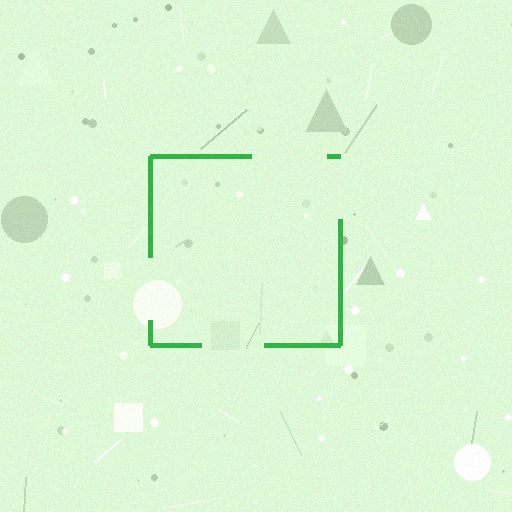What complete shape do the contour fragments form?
The contour fragments form a square.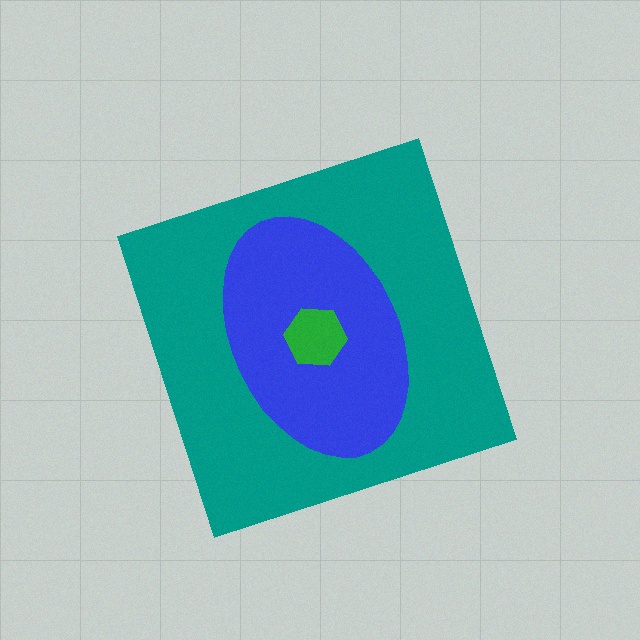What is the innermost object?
The green hexagon.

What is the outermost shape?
The teal diamond.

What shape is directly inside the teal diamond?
The blue ellipse.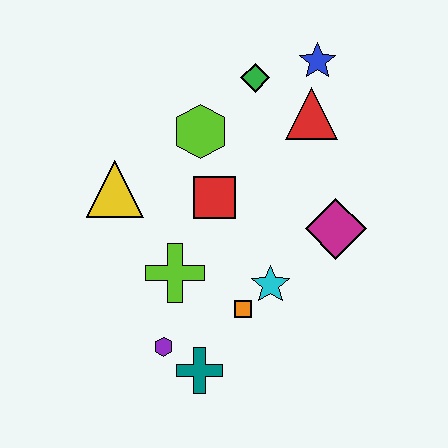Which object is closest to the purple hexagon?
The teal cross is closest to the purple hexagon.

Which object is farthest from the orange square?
The blue star is farthest from the orange square.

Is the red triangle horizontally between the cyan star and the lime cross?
No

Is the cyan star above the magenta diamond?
No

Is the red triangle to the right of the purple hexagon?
Yes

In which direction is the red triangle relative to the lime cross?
The red triangle is above the lime cross.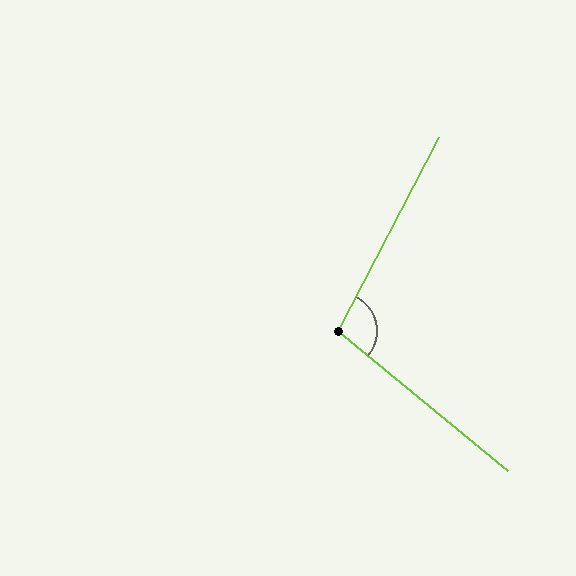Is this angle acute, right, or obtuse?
It is obtuse.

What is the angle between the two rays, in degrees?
Approximately 102 degrees.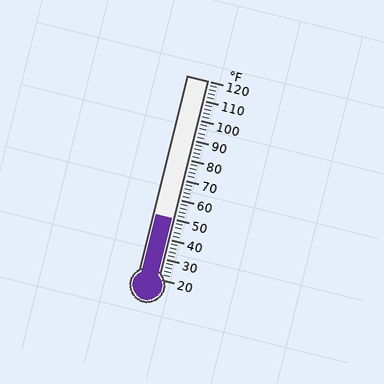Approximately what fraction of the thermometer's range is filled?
The thermometer is filled to approximately 30% of its range.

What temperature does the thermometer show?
The thermometer shows approximately 50°F.